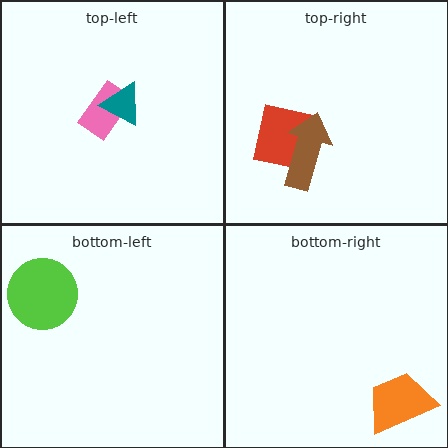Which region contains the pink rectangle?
The top-left region.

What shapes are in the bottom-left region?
The lime circle.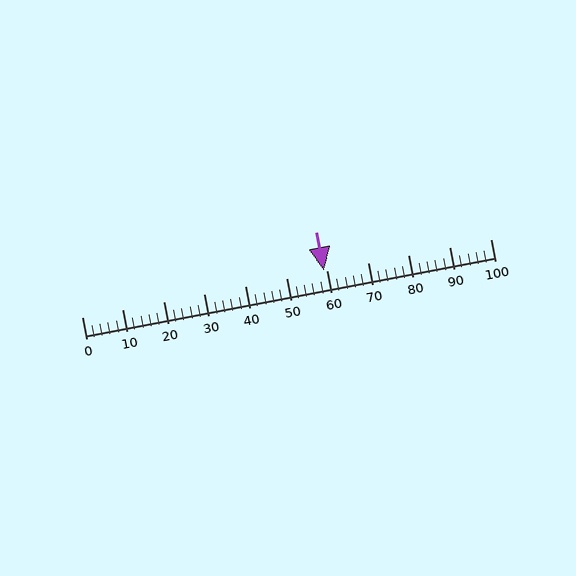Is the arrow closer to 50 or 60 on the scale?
The arrow is closer to 60.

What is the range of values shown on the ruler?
The ruler shows values from 0 to 100.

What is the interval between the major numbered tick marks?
The major tick marks are spaced 10 units apart.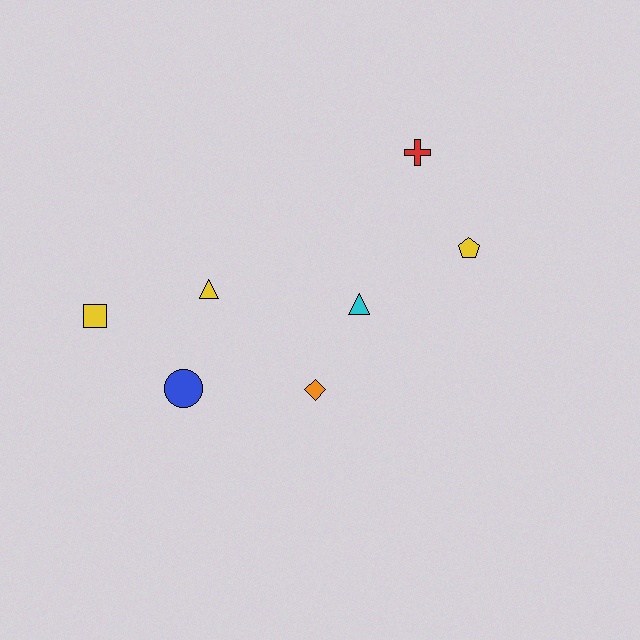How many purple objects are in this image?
There are no purple objects.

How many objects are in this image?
There are 7 objects.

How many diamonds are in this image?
There is 1 diamond.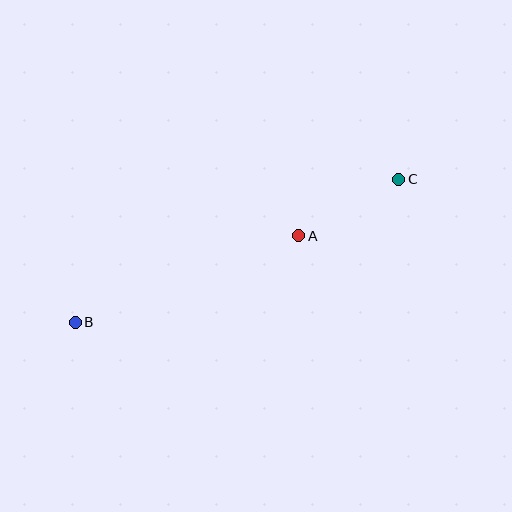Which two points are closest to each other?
Points A and C are closest to each other.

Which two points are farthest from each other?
Points B and C are farthest from each other.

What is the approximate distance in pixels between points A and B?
The distance between A and B is approximately 240 pixels.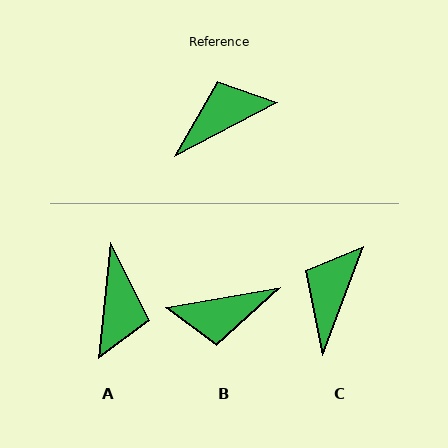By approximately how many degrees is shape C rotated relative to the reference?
Approximately 42 degrees counter-clockwise.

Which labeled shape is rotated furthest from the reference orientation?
B, about 162 degrees away.